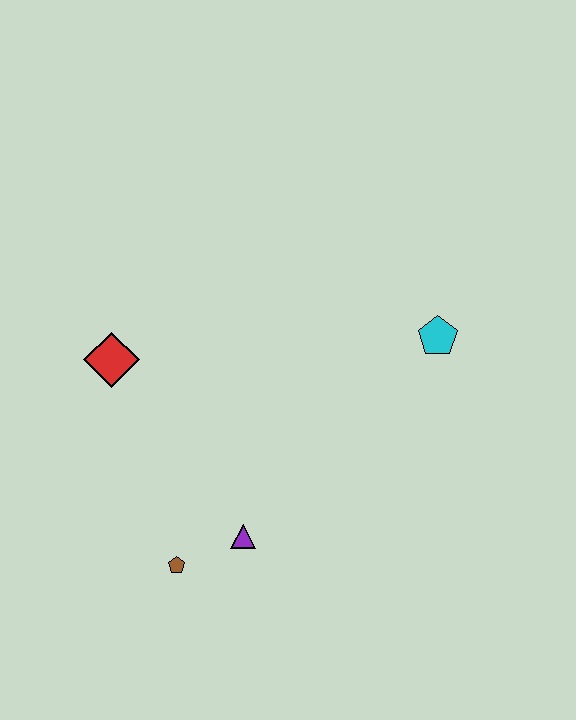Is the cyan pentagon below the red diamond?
No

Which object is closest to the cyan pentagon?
The purple triangle is closest to the cyan pentagon.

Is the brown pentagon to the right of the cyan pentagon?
No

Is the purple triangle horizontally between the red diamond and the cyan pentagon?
Yes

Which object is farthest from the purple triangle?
The cyan pentagon is farthest from the purple triangle.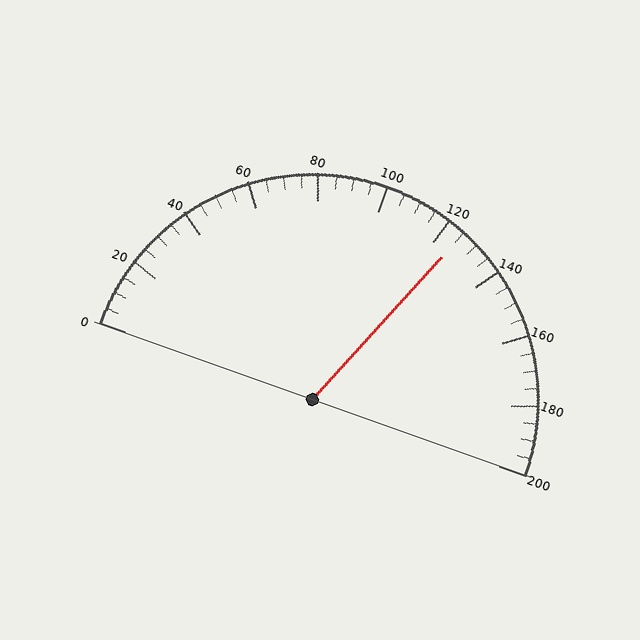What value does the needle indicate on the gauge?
The needle indicates approximately 125.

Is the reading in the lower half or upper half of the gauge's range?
The reading is in the upper half of the range (0 to 200).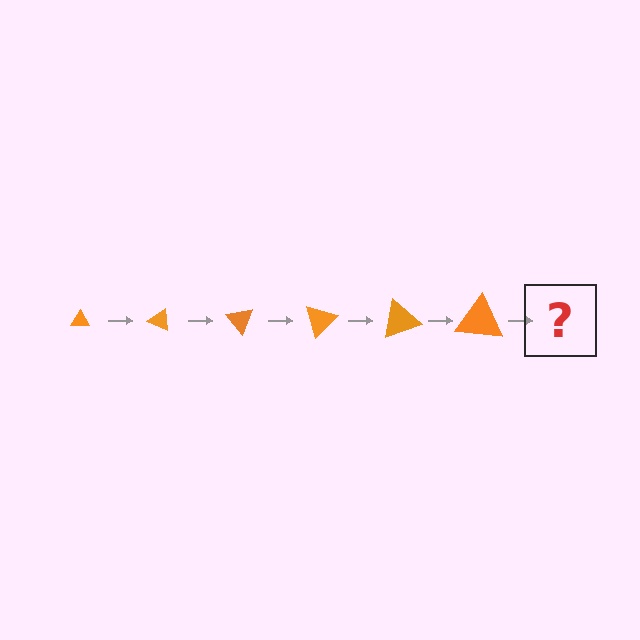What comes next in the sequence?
The next element should be a triangle, larger than the previous one and rotated 150 degrees from the start.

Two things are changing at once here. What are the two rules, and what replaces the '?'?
The two rules are that the triangle grows larger each step and it rotates 25 degrees each step. The '?' should be a triangle, larger than the previous one and rotated 150 degrees from the start.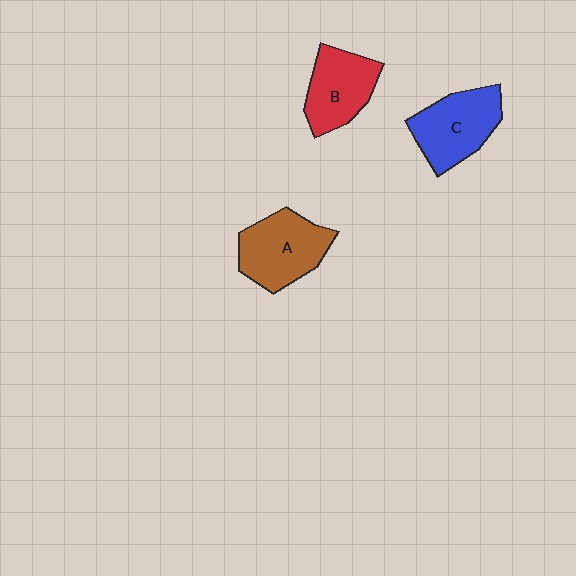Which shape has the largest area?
Shape A (brown).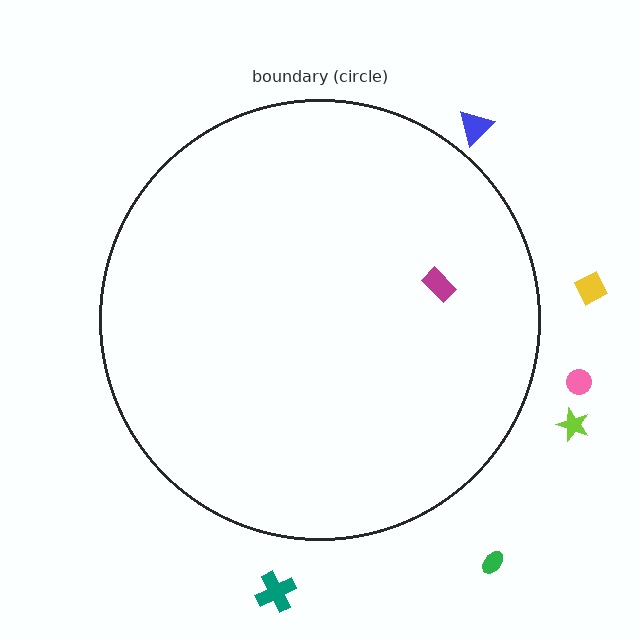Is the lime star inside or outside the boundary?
Outside.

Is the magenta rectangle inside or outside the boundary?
Inside.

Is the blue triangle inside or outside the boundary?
Outside.